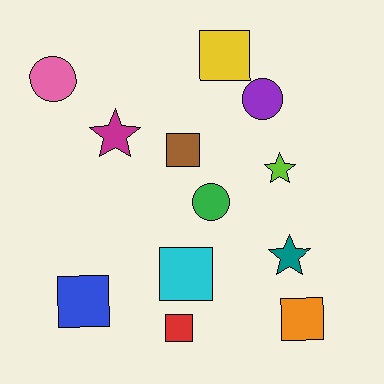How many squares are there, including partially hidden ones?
There are 6 squares.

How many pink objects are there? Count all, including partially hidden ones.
There is 1 pink object.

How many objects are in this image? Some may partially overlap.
There are 12 objects.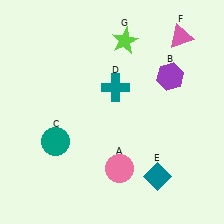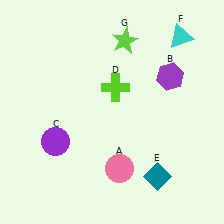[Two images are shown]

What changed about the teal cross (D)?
In Image 1, D is teal. In Image 2, it changed to lime.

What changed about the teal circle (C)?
In Image 1, C is teal. In Image 2, it changed to purple.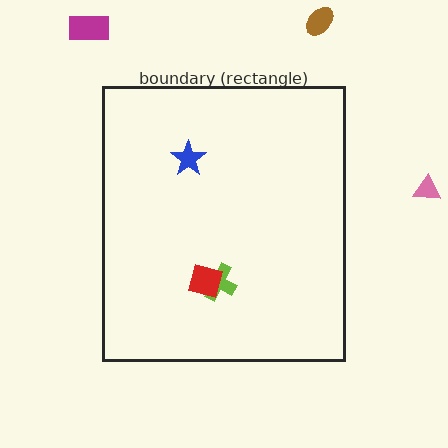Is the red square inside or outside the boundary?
Inside.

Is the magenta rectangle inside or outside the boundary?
Outside.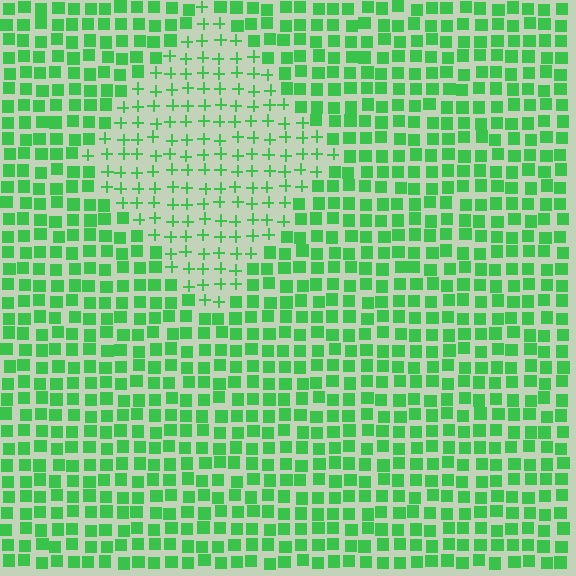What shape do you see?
I see a diamond.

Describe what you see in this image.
The image is filled with small green elements arranged in a uniform grid. A diamond-shaped region contains plus signs, while the surrounding area contains squares. The boundary is defined purely by the change in element shape.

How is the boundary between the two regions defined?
The boundary is defined by a change in element shape: plus signs inside vs. squares outside. All elements share the same color and spacing.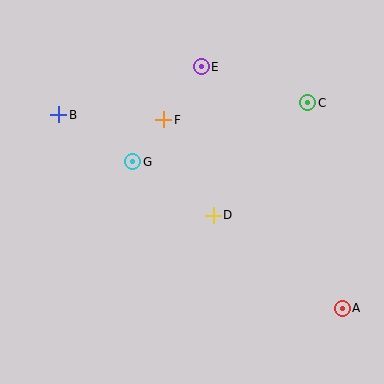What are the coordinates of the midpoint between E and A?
The midpoint between E and A is at (272, 188).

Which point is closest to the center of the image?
Point D at (213, 215) is closest to the center.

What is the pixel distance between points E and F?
The distance between E and F is 65 pixels.